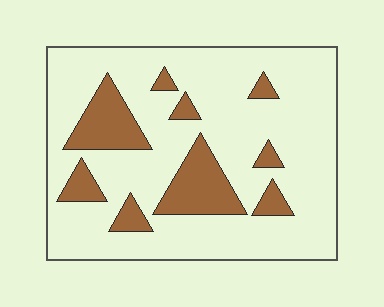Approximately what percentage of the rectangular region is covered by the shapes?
Approximately 20%.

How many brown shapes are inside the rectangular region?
9.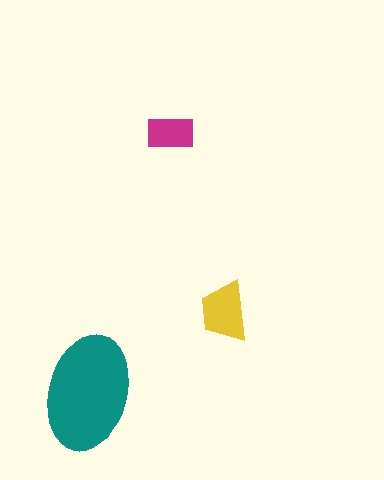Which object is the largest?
The teal ellipse.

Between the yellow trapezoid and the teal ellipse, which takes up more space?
The teal ellipse.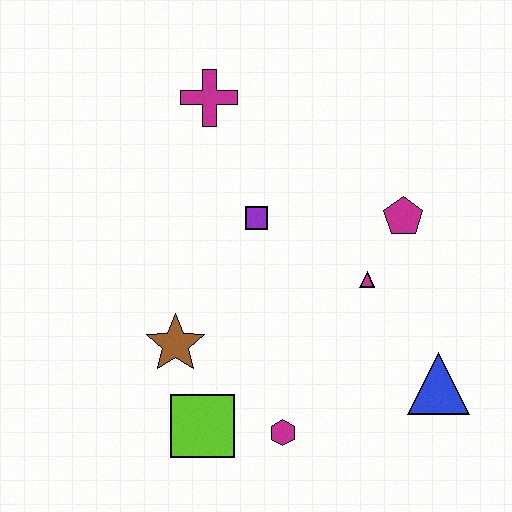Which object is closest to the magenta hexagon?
The lime square is closest to the magenta hexagon.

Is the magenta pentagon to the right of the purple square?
Yes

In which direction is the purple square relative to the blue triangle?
The purple square is to the left of the blue triangle.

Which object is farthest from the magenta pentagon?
The lime square is farthest from the magenta pentagon.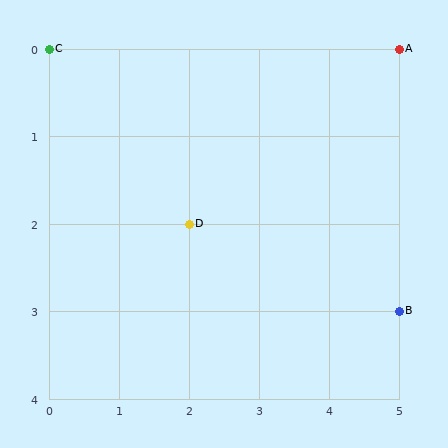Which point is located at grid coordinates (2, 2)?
Point D is at (2, 2).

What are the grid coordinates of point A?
Point A is at grid coordinates (5, 0).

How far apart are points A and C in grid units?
Points A and C are 5 columns apart.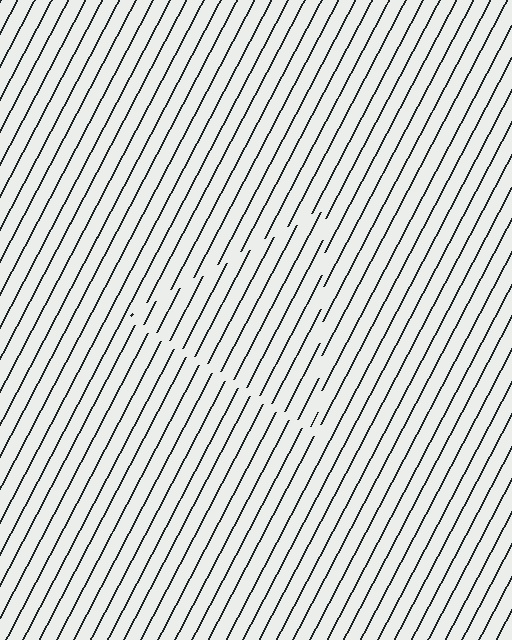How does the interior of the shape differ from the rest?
The interior of the shape contains the same grating, shifted by half a period — the contour is defined by the phase discontinuity where line-ends from the inner and outer gratings abut.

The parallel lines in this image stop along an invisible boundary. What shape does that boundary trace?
An illusory triangle. The interior of the shape contains the same grating, shifted by half a period — the contour is defined by the phase discontinuity where line-ends from the inner and outer gratings abut.